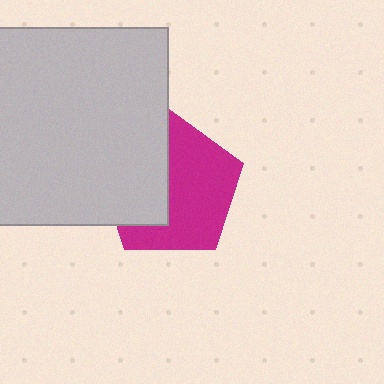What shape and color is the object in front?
The object in front is a light gray square.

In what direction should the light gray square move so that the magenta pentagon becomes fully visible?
The light gray square should move left. That is the shortest direction to clear the overlap and leave the magenta pentagon fully visible.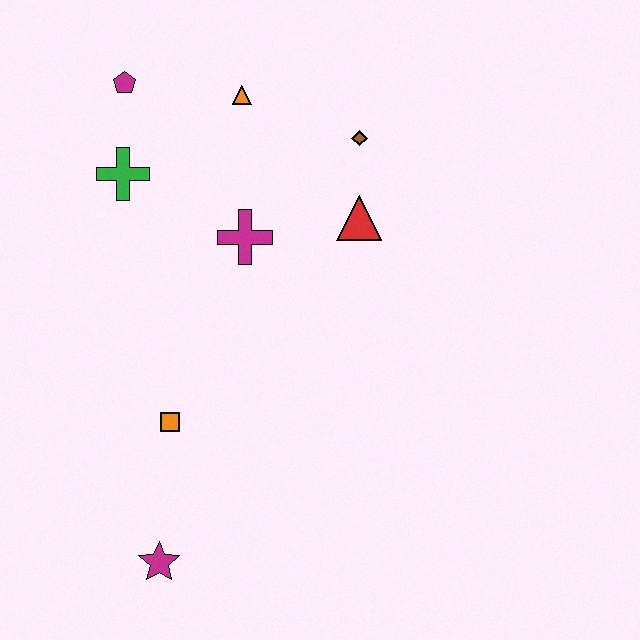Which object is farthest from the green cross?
The magenta star is farthest from the green cross.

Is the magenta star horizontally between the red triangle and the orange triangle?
No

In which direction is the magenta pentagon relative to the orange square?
The magenta pentagon is above the orange square.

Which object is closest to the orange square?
The magenta star is closest to the orange square.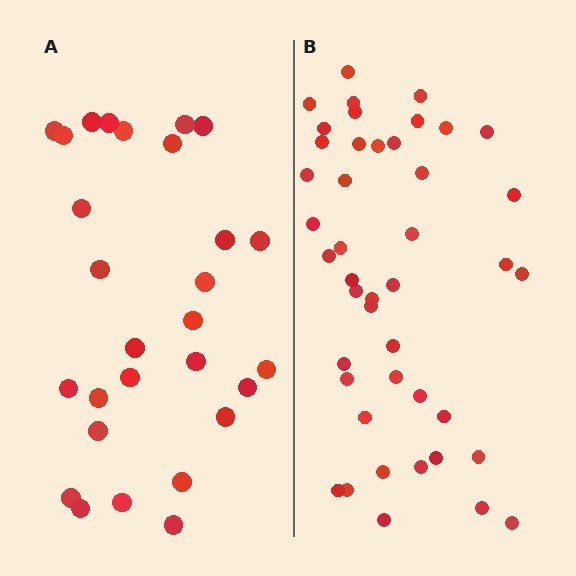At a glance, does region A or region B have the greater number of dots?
Region B (the right region) has more dots.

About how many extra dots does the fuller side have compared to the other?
Region B has approximately 15 more dots than region A.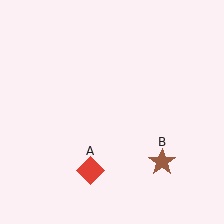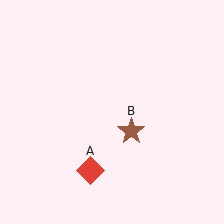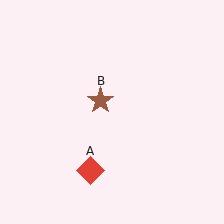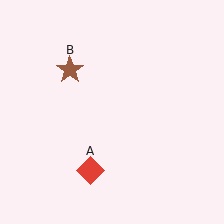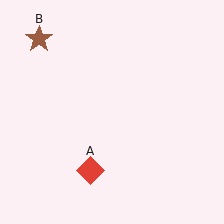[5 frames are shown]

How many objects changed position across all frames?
1 object changed position: brown star (object B).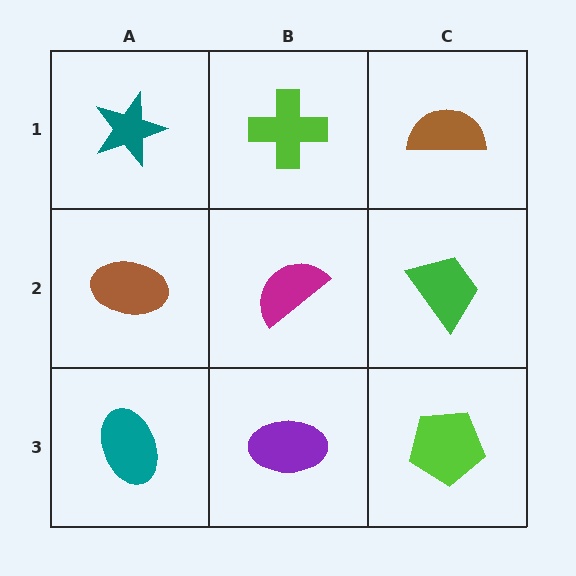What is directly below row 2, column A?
A teal ellipse.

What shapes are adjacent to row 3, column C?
A green trapezoid (row 2, column C), a purple ellipse (row 3, column B).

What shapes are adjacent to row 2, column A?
A teal star (row 1, column A), a teal ellipse (row 3, column A), a magenta semicircle (row 2, column B).